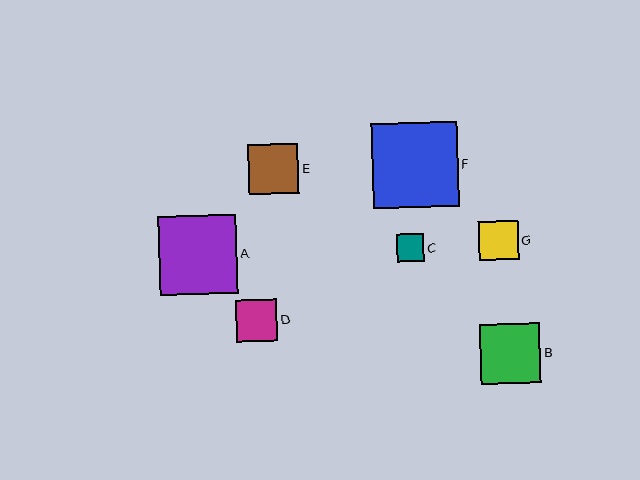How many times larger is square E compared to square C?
Square E is approximately 1.8 times the size of square C.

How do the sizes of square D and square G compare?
Square D and square G are approximately the same size.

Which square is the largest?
Square F is the largest with a size of approximately 86 pixels.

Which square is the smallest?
Square C is the smallest with a size of approximately 27 pixels.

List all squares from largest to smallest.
From largest to smallest: F, A, B, E, D, G, C.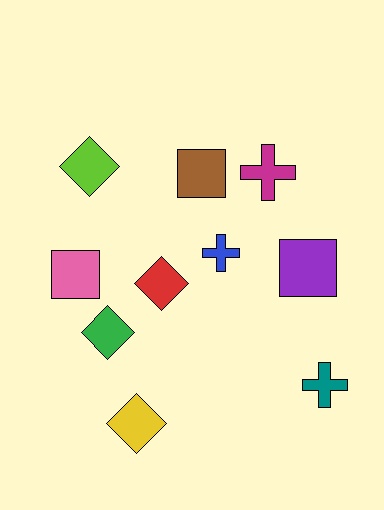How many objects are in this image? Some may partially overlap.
There are 10 objects.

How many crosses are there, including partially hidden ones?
There are 3 crosses.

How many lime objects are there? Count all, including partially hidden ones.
There is 1 lime object.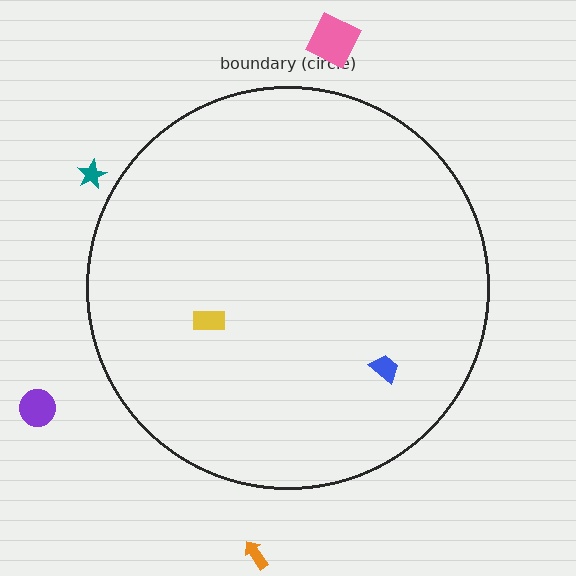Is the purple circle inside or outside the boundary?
Outside.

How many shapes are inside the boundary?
2 inside, 4 outside.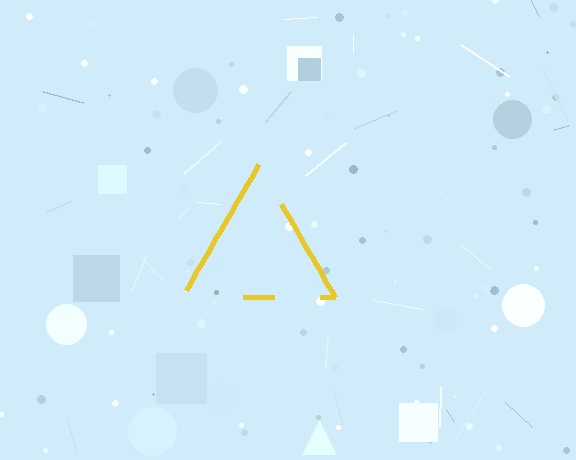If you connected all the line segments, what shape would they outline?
They would outline a triangle.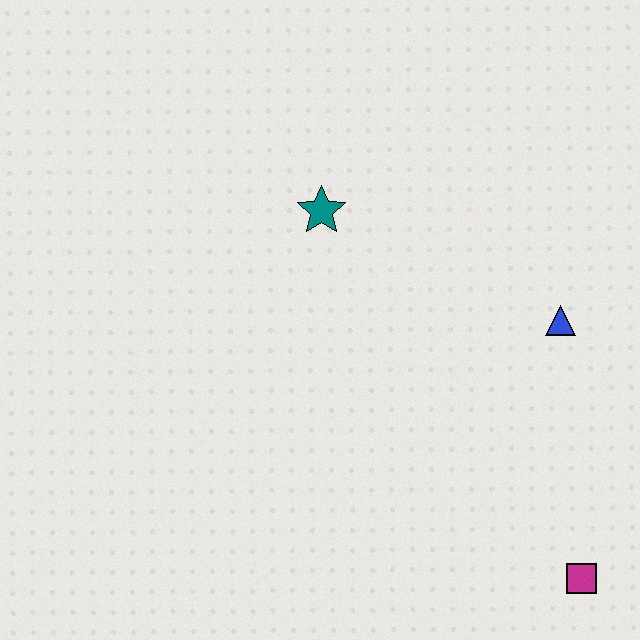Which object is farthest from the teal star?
The magenta square is farthest from the teal star.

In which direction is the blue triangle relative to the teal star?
The blue triangle is to the right of the teal star.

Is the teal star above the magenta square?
Yes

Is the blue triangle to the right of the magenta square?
No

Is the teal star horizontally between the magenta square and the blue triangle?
No